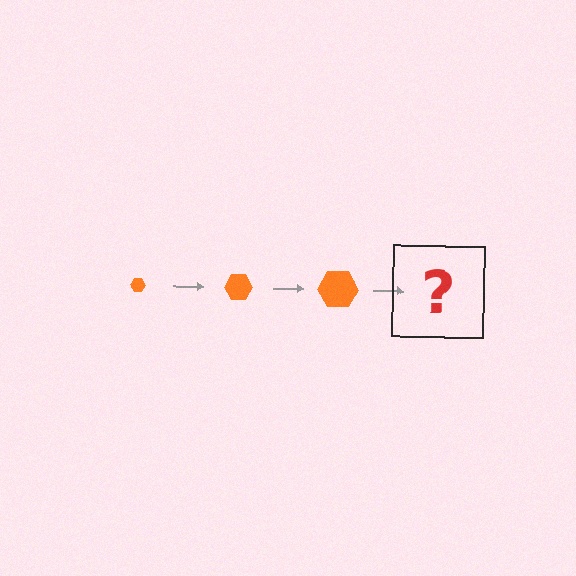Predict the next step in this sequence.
The next step is an orange hexagon, larger than the previous one.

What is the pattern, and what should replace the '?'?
The pattern is that the hexagon gets progressively larger each step. The '?' should be an orange hexagon, larger than the previous one.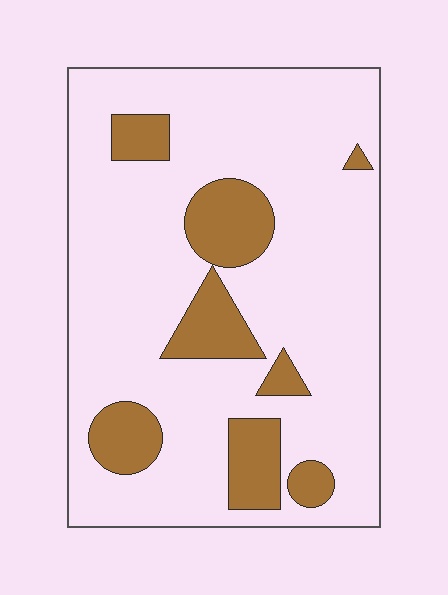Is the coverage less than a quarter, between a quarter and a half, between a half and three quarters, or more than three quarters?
Less than a quarter.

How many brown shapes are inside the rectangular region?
8.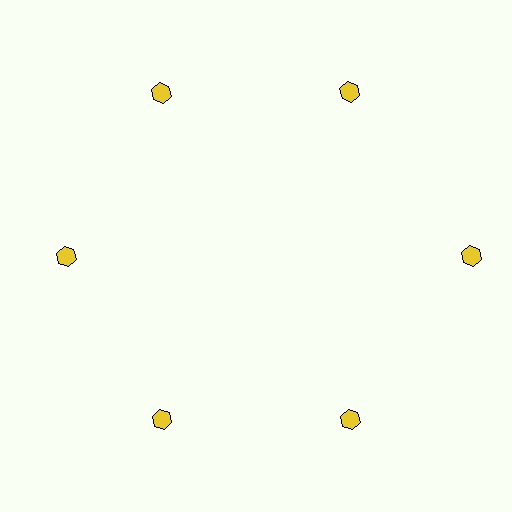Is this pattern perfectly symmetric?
No. The 6 yellow hexagons are arranged in a ring, but one element near the 3 o'clock position is pushed outward from the center, breaking the 6-fold rotational symmetry.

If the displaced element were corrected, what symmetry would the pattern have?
It would have 6-fold rotational symmetry — the pattern would map onto itself every 60 degrees.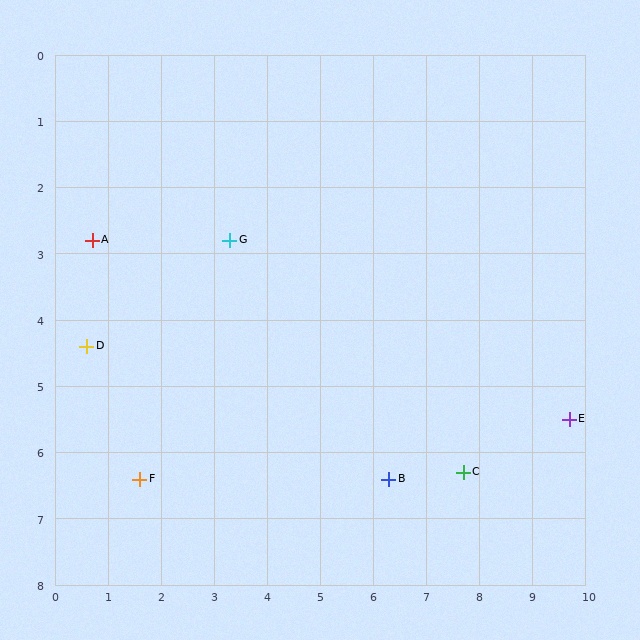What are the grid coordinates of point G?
Point G is at approximately (3.3, 2.8).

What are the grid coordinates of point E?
Point E is at approximately (9.7, 5.5).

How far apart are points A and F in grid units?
Points A and F are about 3.7 grid units apart.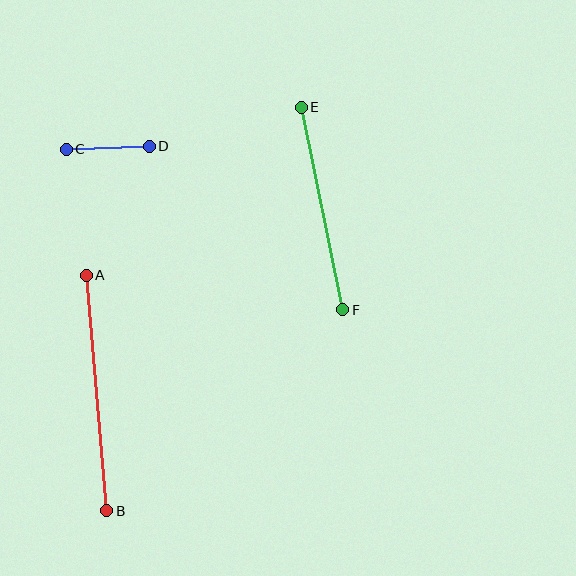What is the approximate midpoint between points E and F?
The midpoint is at approximately (322, 209) pixels.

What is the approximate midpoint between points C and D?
The midpoint is at approximately (108, 148) pixels.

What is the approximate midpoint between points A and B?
The midpoint is at approximately (97, 393) pixels.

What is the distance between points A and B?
The distance is approximately 236 pixels.